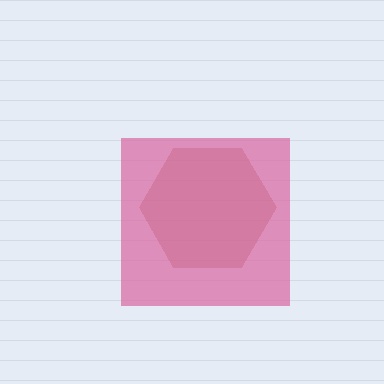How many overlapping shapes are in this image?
There are 2 overlapping shapes in the image.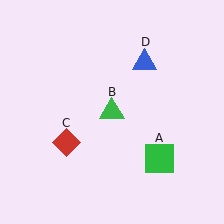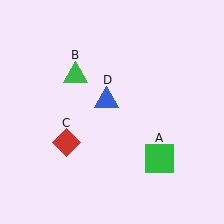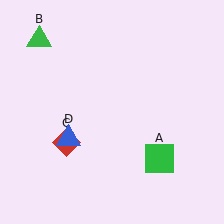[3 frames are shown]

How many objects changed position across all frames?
2 objects changed position: green triangle (object B), blue triangle (object D).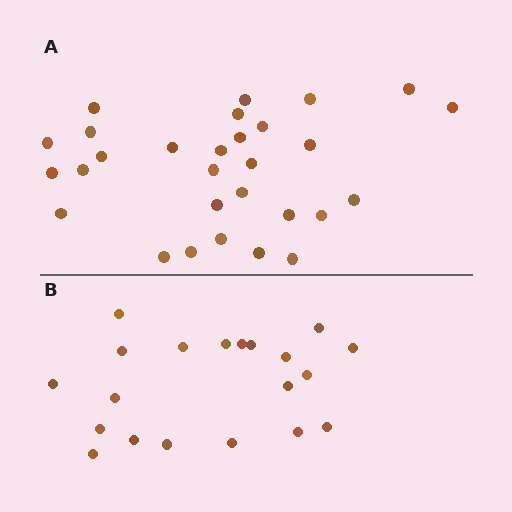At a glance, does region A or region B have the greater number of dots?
Region A (the top region) has more dots.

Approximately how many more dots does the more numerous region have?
Region A has roughly 8 or so more dots than region B.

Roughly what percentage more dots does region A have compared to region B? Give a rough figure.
About 45% more.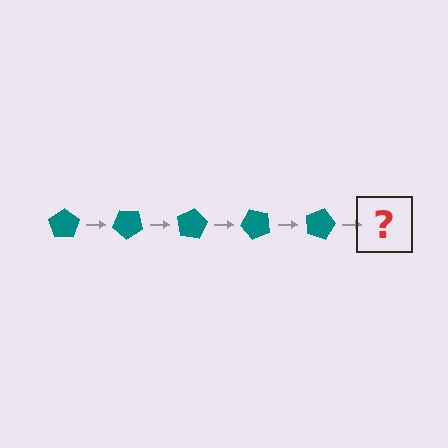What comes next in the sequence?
The next element should be a teal pentagon rotated 200 degrees.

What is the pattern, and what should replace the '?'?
The pattern is that the pentagon rotates 40 degrees each step. The '?' should be a teal pentagon rotated 200 degrees.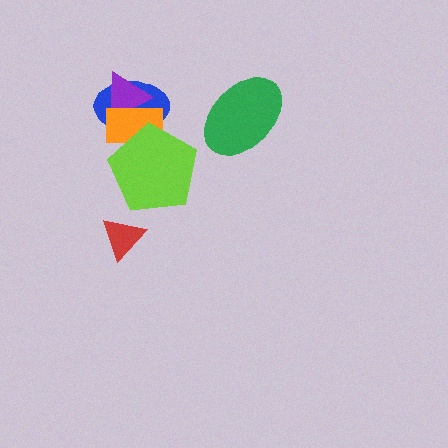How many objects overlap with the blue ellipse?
3 objects overlap with the blue ellipse.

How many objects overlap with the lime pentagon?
2 objects overlap with the lime pentagon.